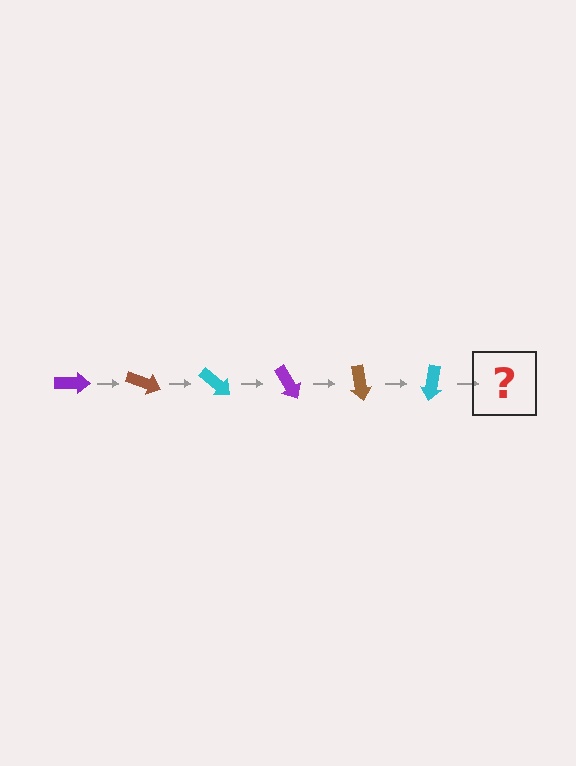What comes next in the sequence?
The next element should be a purple arrow, rotated 120 degrees from the start.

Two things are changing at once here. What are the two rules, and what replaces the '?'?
The two rules are that it rotates 20 degrees each step and the color cycles through purple, brown, and cyan. The '?' should be a purple arrow, rotated 120 degrees from the start.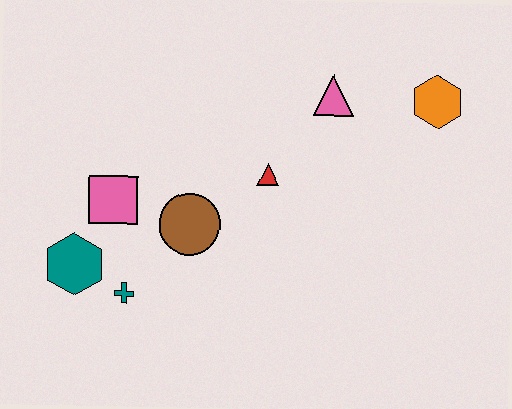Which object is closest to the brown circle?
The pink square is closest to the brown circle.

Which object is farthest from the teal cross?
The orange hexagon is farthest from the teal cross.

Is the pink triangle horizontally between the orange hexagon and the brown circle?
Yes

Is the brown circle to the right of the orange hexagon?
No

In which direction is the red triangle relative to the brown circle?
The red triangle is to the right of the brown circle.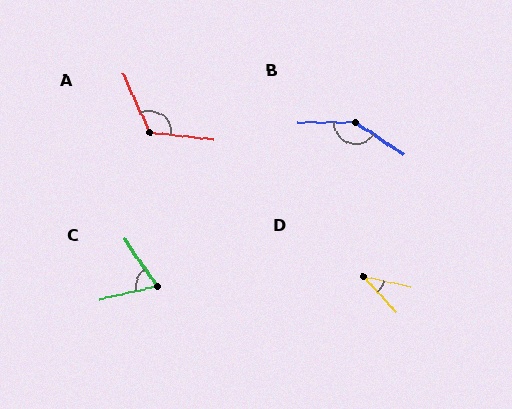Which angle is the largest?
B, at approximately 147 degrees.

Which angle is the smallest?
D, at approximately 35 degrees.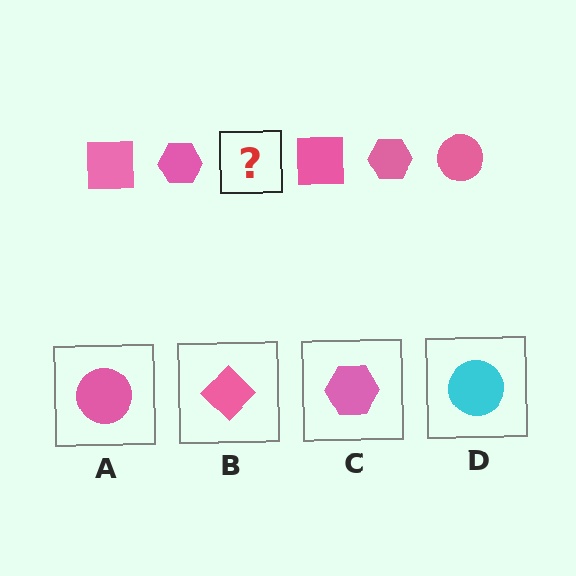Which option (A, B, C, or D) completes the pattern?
A.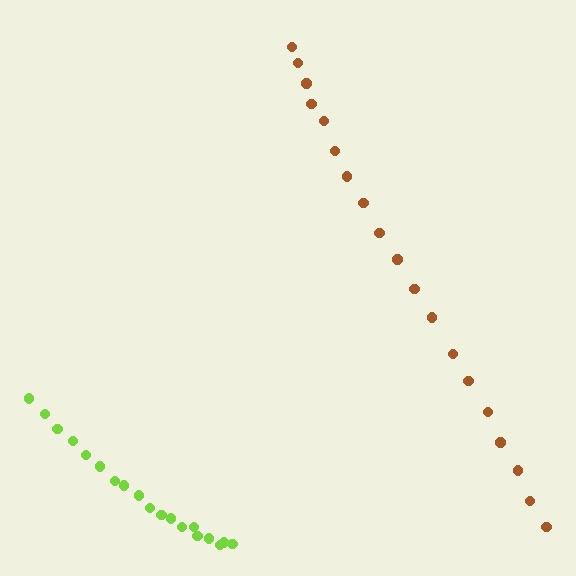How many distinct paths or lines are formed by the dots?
There are 2 distinct paths.